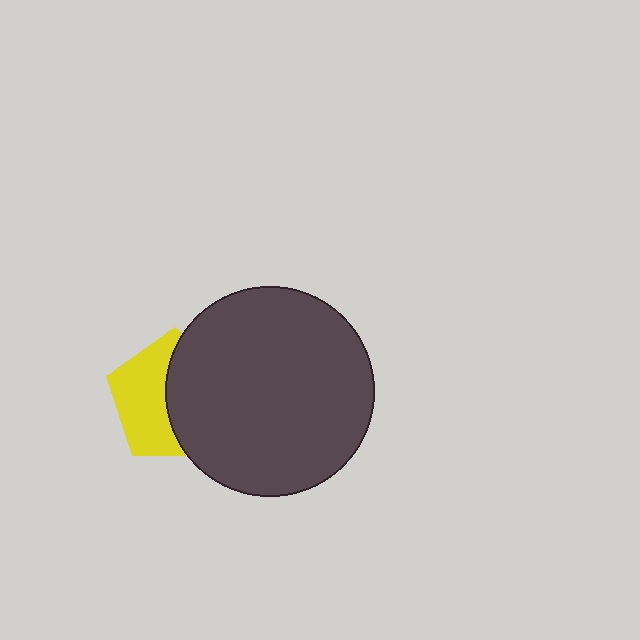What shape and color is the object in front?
The object in front is a dark gray circle.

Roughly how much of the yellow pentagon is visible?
About half of it is visible (roughly 47%).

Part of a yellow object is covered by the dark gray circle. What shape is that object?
It is a pentagon.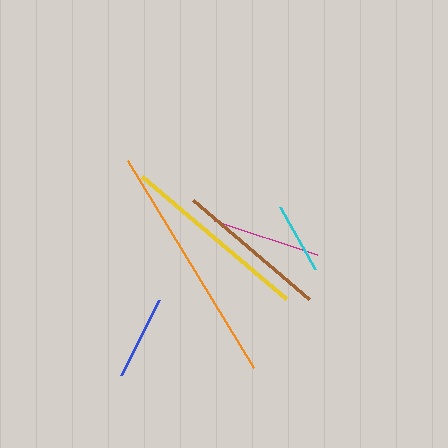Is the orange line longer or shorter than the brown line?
The orange line is longer than the brown line.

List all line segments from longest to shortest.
From longest to shortest: orange, yellow, brown, magenta, blue, cyan.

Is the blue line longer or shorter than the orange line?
The orange line is longer than the blue line.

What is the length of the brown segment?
The brown segment is approximately 152 pixels long.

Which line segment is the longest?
The orange line is the longest at approximately 242 pixels.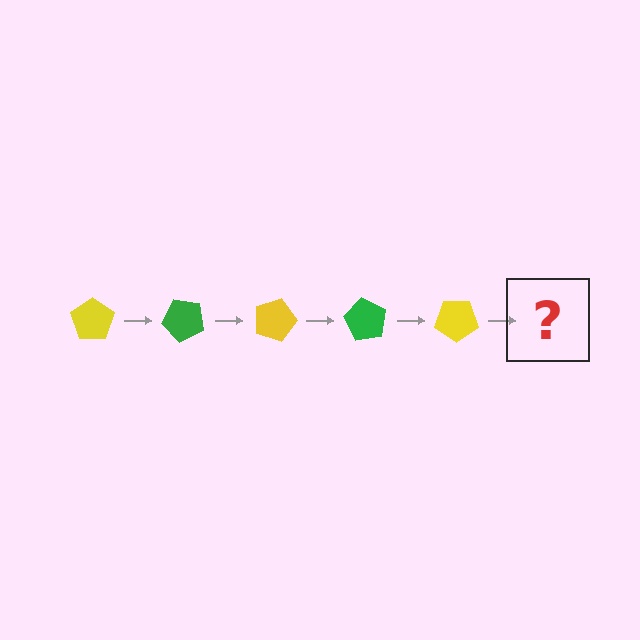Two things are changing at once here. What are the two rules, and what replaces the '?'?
The two rules are that it rotates 45 degrees each step and the color cycles through yellow and green. The '?' should be a green pentagon, rotated 225 degrees from the start.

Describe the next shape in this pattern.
It should be a green pentagon, rotated 225 degrees from the start.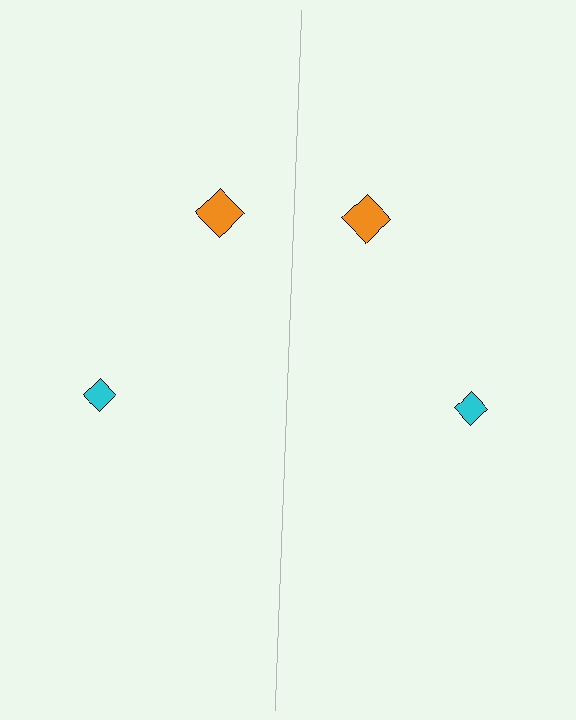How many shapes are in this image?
There are 4 shapes in this image.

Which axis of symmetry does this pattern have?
The pattern has a vertical axis of symmetry running through the center of the image.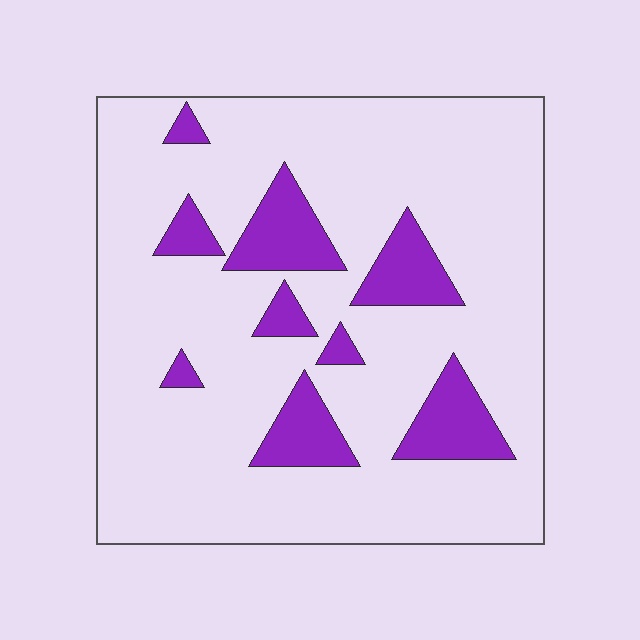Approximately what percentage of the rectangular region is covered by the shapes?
Approximately 15%.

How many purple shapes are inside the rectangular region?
9.